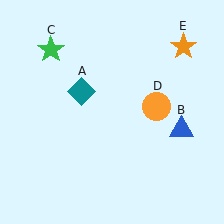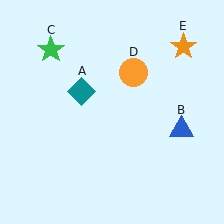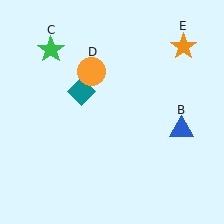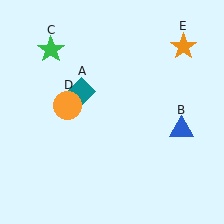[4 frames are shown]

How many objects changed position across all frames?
1 object changed position: orange circle (object D).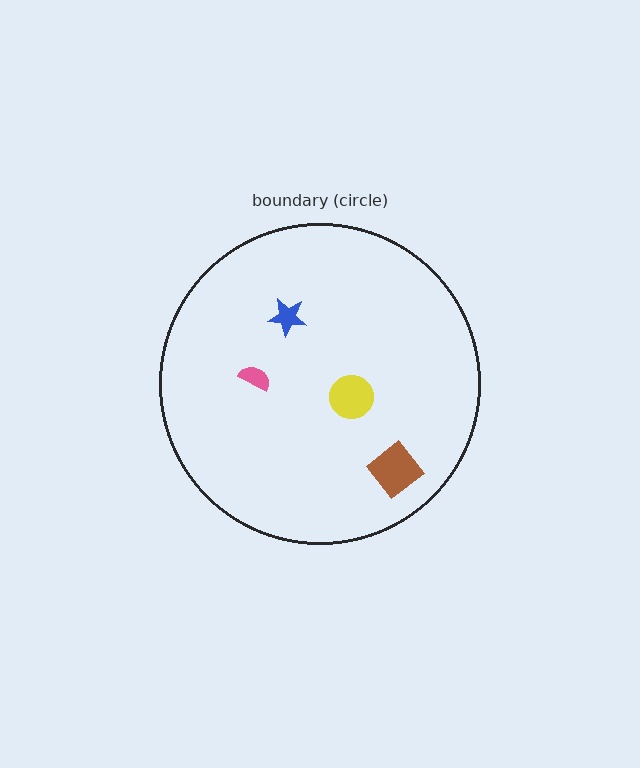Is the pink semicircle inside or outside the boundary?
Inside.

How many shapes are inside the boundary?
4 inside, 0 outside.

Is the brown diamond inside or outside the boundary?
Inside.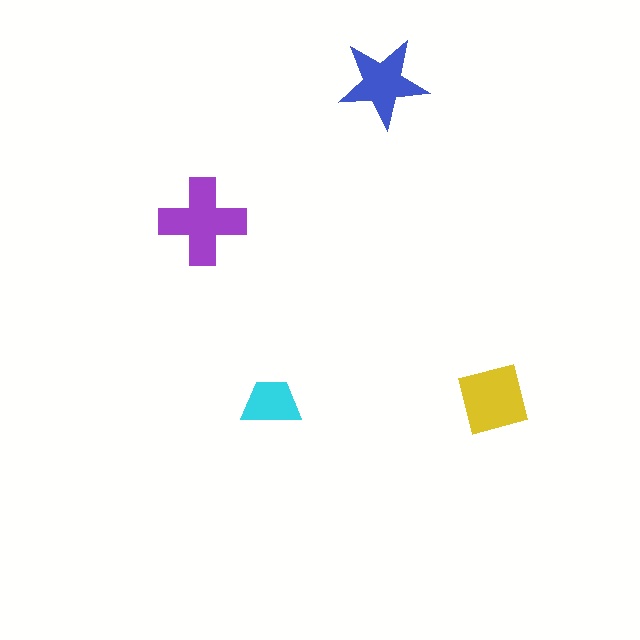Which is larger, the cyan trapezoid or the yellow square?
The yellow square.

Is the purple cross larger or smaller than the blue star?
Larger.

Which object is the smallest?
The cyan trapezoid.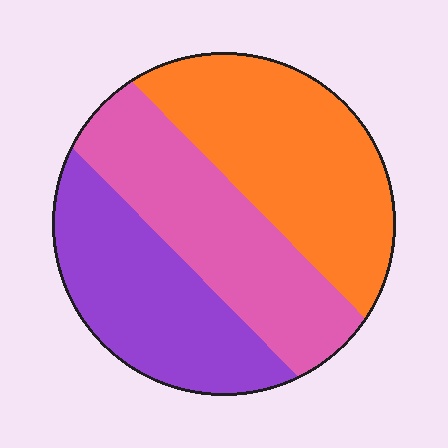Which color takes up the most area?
Orange, at roughly 35%.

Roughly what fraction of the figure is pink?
Pink takes up about one third (1/3) of the figure.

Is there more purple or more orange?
Orange.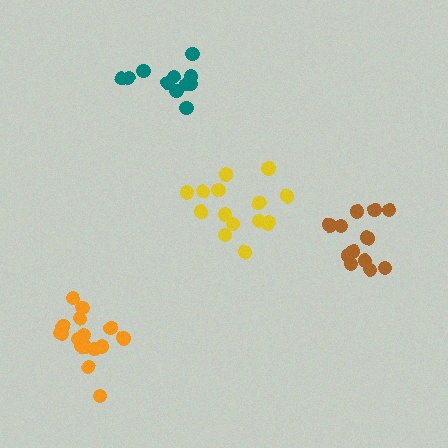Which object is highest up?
The teal cluster is topmost.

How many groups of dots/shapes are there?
There are 4 groups.